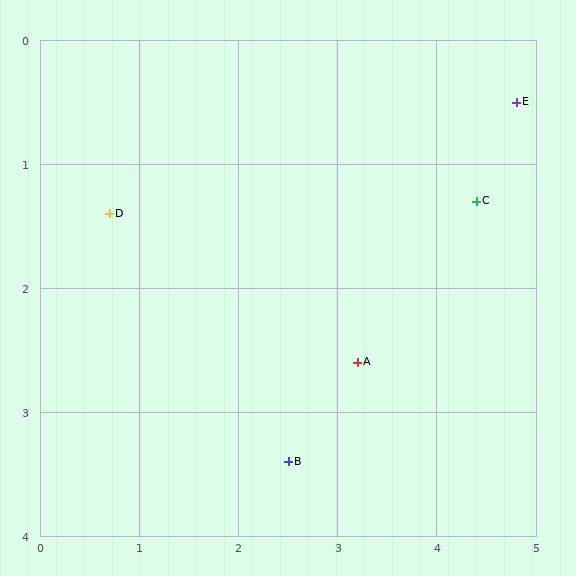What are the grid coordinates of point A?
Point A is at approximately (3.2, 2.6).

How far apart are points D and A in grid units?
Points D and A are about 2.8 grid units apart.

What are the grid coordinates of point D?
Point D is at approximately (0.7, 1.4).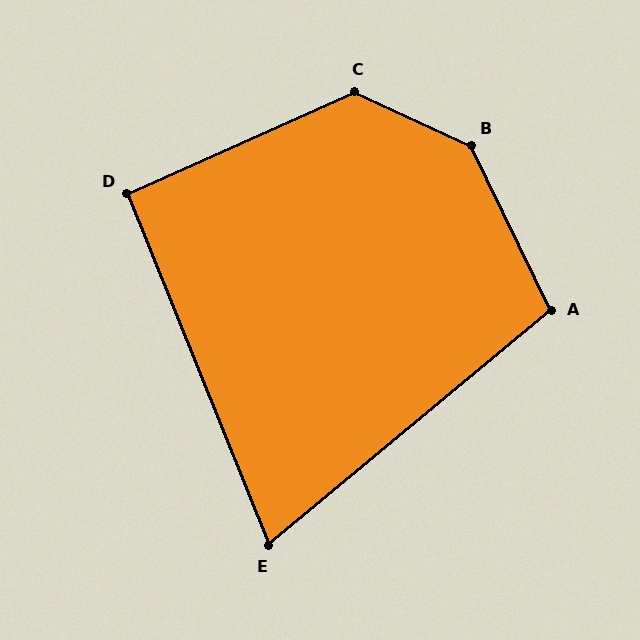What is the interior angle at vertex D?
Approximately 92 degrees (approximately right).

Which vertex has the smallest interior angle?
E, at approximately 72 degrees.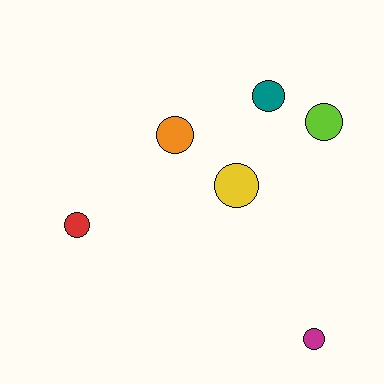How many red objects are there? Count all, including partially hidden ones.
There is 1 red object.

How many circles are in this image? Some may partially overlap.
There are 6 circles.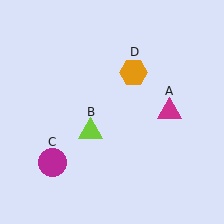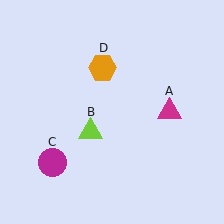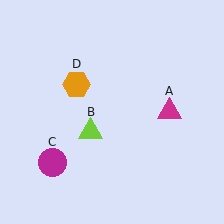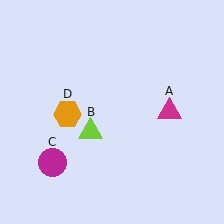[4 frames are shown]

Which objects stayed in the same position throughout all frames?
Magenta triangle (object A) and lime triangle (object B) and magenta circle (object C) remained stationary.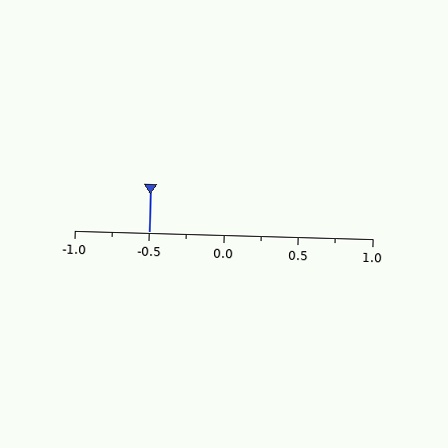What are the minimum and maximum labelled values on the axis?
The axis runs from -1.0 to 1.0.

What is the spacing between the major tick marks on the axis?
The major ticks are spaced 0.5 apart.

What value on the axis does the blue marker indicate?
The marker indicates approximately -0.5.